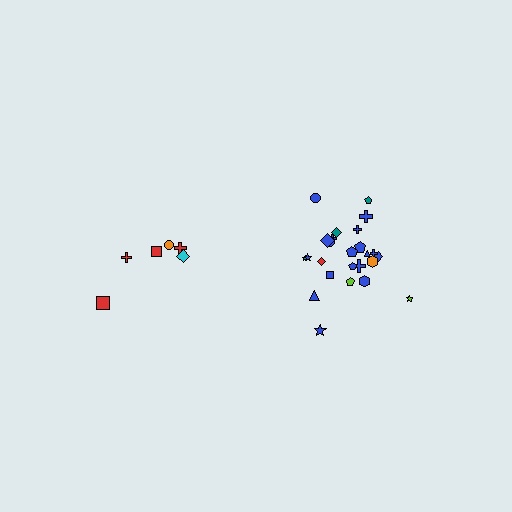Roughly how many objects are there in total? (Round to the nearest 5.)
Roughly 30 objects in total.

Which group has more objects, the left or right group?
The right group.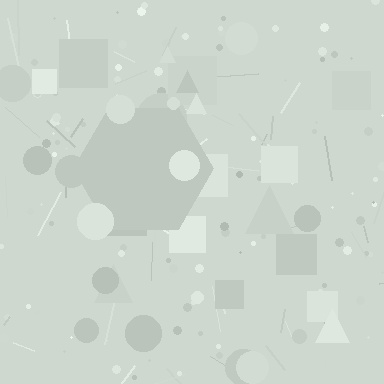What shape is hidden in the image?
A hexagon is hidden in the image.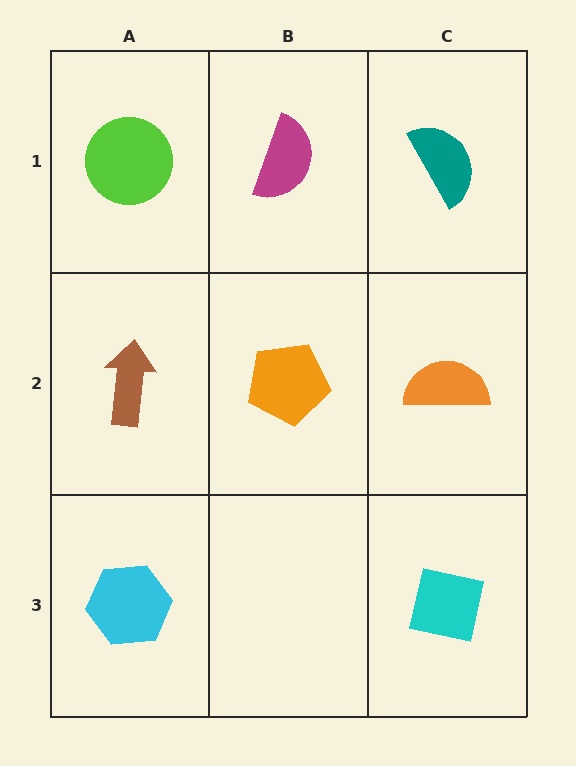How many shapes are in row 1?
3 shapes.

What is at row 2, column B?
An orange pentagon.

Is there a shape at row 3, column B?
No, that cell is empty.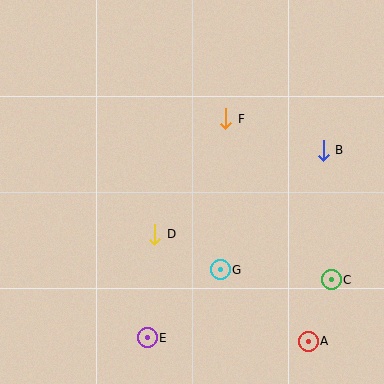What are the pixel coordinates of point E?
Point E is at (147, 338).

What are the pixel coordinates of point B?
Point B is at (323, 150).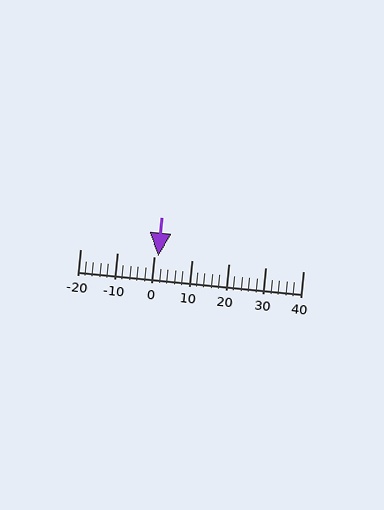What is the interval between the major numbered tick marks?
The major tick marks are spaced 10 units apart.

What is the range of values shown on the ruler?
The ruler shows values from -20 to 40.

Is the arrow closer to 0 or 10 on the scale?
The arrow is closer to 0.